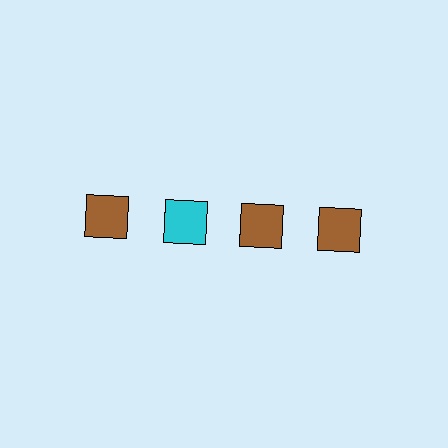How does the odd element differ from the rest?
It has a different color: cyan instead of brown.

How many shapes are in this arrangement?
There are 4 shapes arranged in a grid pattern.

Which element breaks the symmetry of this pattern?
The cyan square in the top row, second from left column breaks the symmetry. All other shapes are brown squares.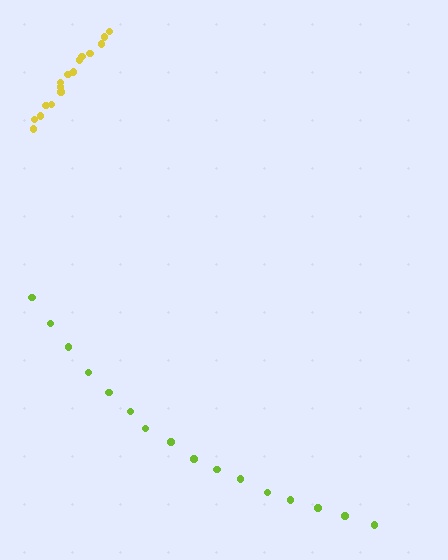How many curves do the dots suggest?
There are 2 distinct paths.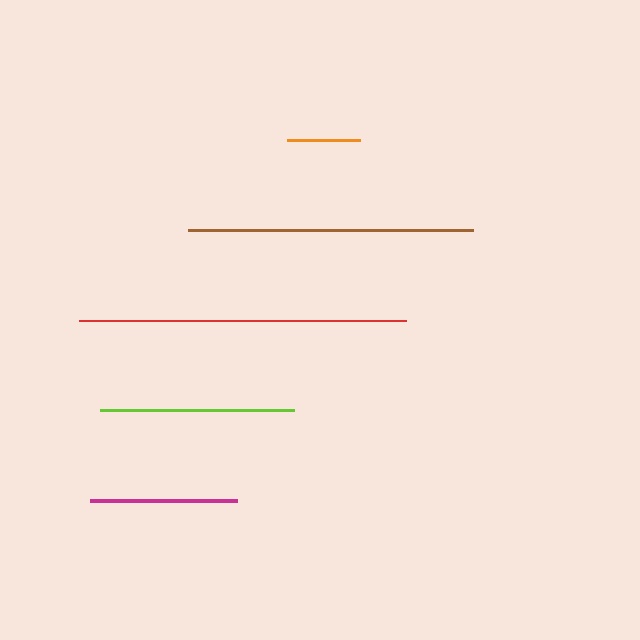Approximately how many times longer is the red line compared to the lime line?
The red line is approximately 1.7 times the length of the lime line.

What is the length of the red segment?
The red segment is approximately 327 pixels long.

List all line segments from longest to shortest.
From longest to shortest: red, brown, lime, magenta, orange.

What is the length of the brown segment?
The brown segment is approximately 285 pixels long.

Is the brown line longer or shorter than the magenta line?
The brown line is longer than the magenta line.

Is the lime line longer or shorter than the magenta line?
The lime line is longer than the magenta line.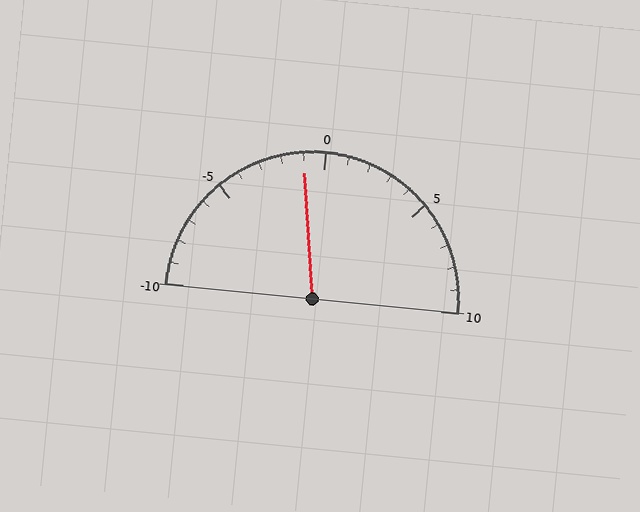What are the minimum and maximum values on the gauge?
The gauge ranges from -10 to 10.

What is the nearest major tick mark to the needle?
The nearest major tick mark is 0.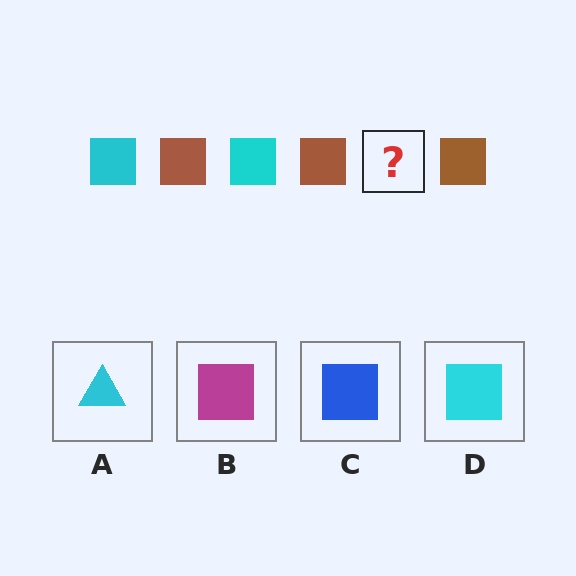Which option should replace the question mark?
Option D.